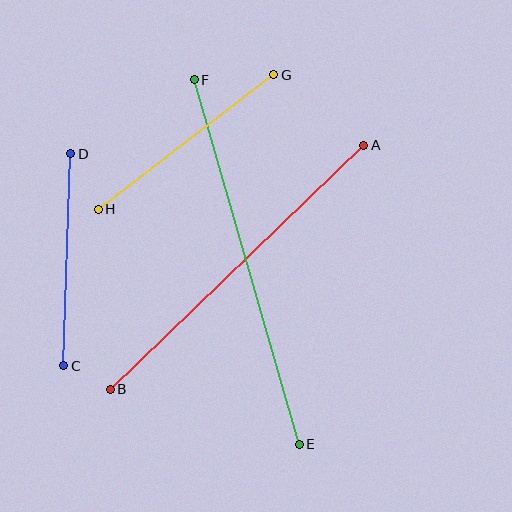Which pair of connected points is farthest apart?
Points E and F are farthest apart.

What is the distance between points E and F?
The distance is approximately 379 pixels.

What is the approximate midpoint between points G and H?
The midpoint is at approximately (186, 142) pixels.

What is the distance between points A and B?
The distance is approximately 352 pixels.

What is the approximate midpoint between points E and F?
The midpoint is at approximately (247, 262) pixels.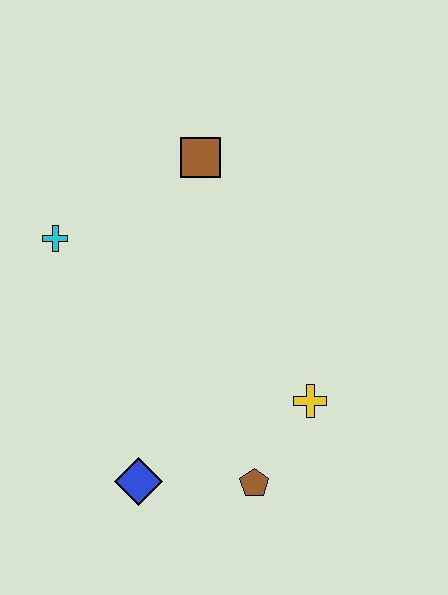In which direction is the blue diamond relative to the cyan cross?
The blue diamond is below the cyan cross.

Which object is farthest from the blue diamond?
The brown square is farthest from the blue diamond.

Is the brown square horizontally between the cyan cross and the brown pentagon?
Yes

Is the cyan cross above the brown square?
No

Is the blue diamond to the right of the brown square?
No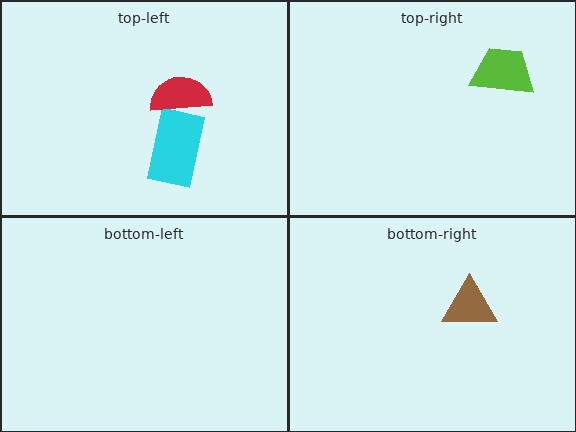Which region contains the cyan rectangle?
The top-left region.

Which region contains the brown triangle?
The bottom-right region.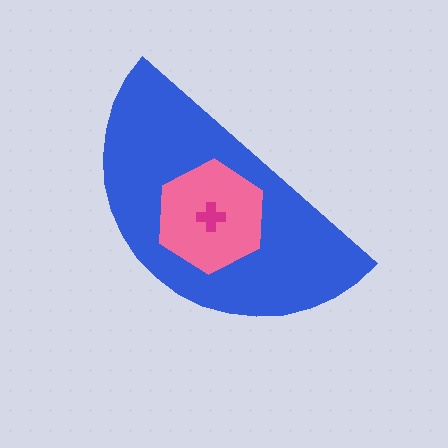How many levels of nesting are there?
3.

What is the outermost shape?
The blue semicircle.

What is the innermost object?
The magenta cross.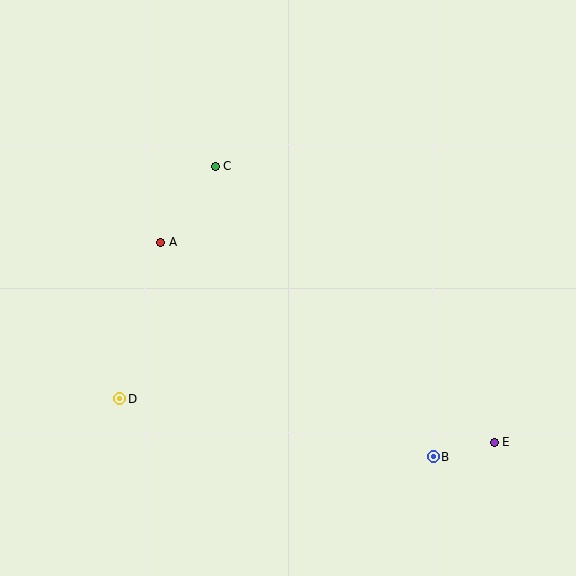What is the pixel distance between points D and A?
The distance between D and A is 162 pixels.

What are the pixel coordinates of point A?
Point A is at (161, 242).